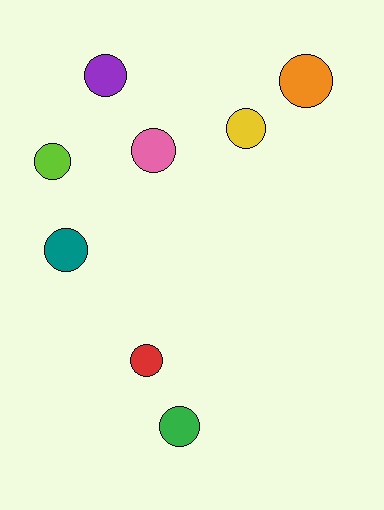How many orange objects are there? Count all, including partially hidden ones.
There is 1 orange object.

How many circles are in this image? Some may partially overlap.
There are 8 circles.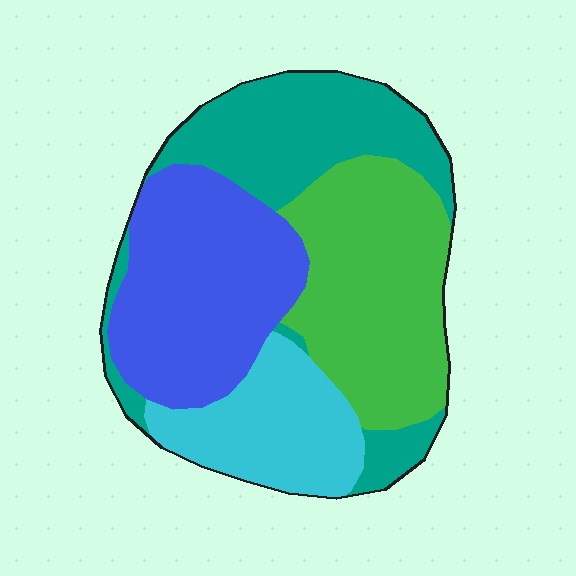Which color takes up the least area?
Cyan, at roughly 15%.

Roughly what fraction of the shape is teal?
Teal covers 26% of the shape.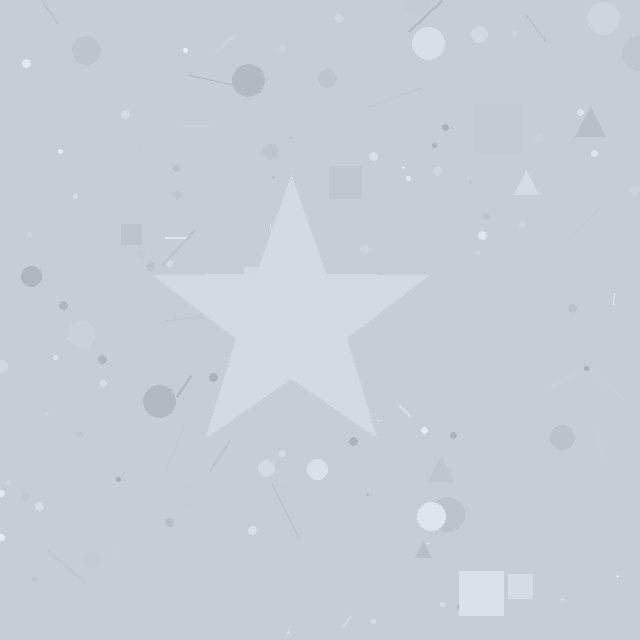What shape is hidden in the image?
A star is hidden in the image.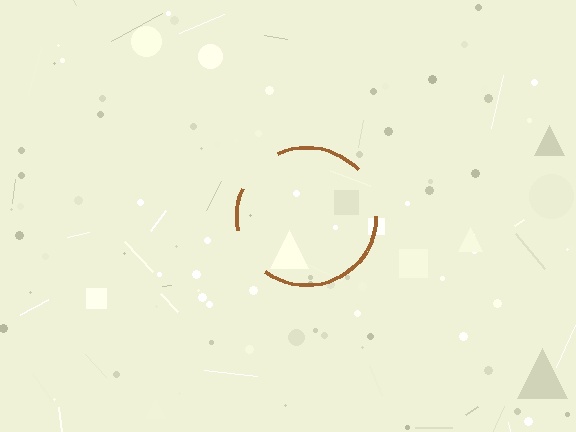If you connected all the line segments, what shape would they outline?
They would outline a circle.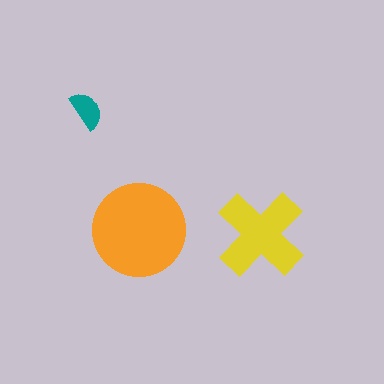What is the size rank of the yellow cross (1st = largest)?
2nd.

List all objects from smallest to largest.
The teal semicircle, the yellow cross, the orange circle.